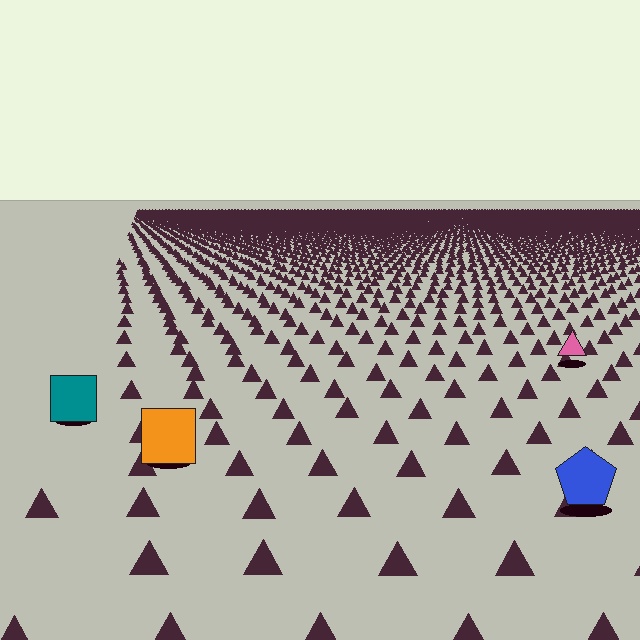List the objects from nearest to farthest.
From nearest to farthest: the blue pentagon, the orange square, the teal square, the pink triangle.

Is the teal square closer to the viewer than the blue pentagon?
No. The blue pentagon is closer — you can tell from the texture gradient: the ground texture is coarser near it.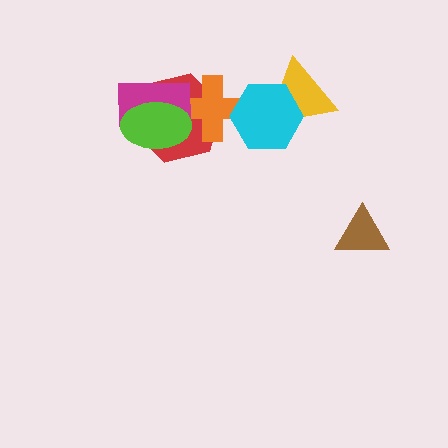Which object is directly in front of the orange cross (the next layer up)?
The cyan hexagon is directly in front of the orange cross.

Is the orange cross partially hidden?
Yes, it is partially covered by another shape.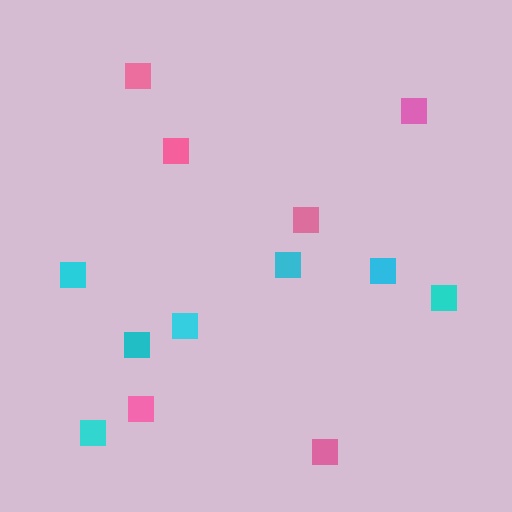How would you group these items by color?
There are 2 groups: one group of pink squares (6) and one group of cyan squares (7).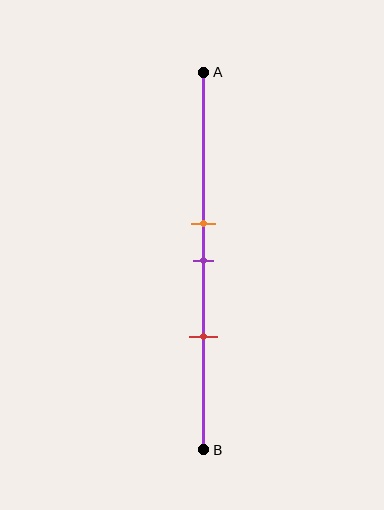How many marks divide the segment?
There are 3 marks dividing the segment.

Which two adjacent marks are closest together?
The orange and purple marks are the closest adjacent pair.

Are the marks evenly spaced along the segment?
Yes, the marks are approximately evenly spaced.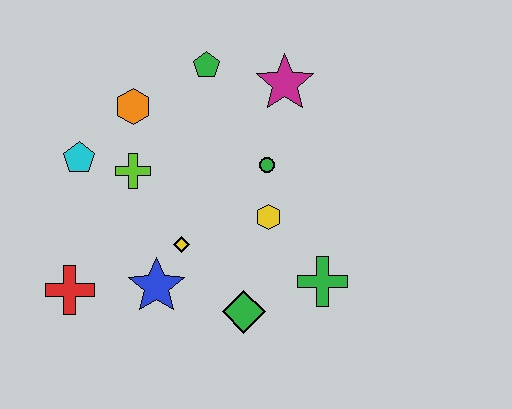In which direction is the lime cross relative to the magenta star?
The lime cross is to the left of the magenta star.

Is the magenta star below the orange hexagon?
No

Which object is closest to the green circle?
The yellow hexagon is closest to the green circle.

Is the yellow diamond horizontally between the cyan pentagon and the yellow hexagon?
Yes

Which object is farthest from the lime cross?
The green cross is farthest from the lime cross.